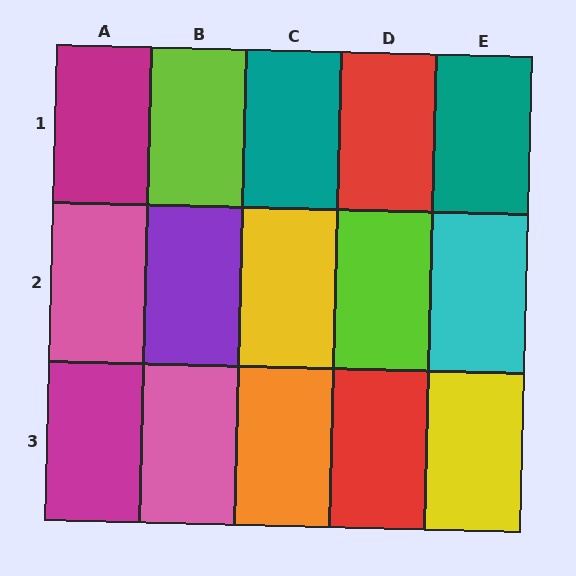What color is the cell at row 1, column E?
Teal.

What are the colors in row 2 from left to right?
Pink, purple, yellow, lime, cyan.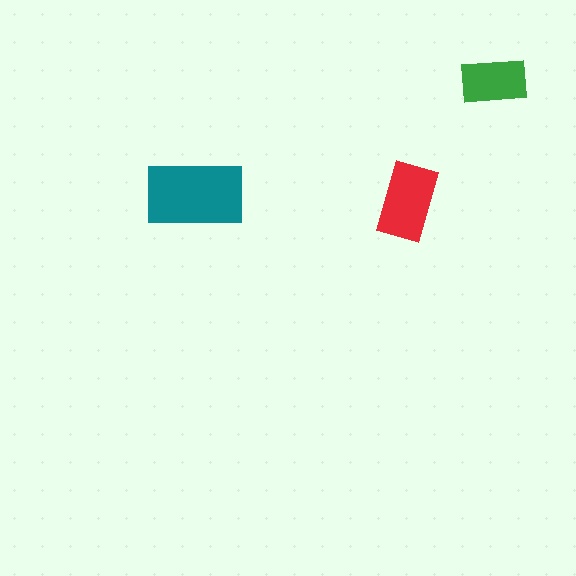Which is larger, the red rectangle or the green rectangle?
The red one.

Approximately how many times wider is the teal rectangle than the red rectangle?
About 1.5 times wider.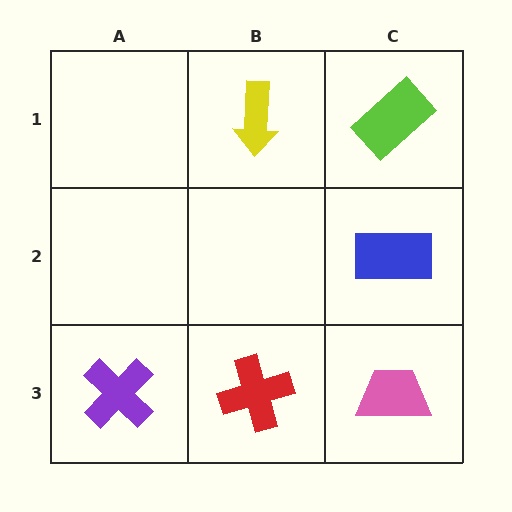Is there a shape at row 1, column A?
No, that cell is empty.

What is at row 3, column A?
A purple cross.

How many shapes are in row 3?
3 shapes.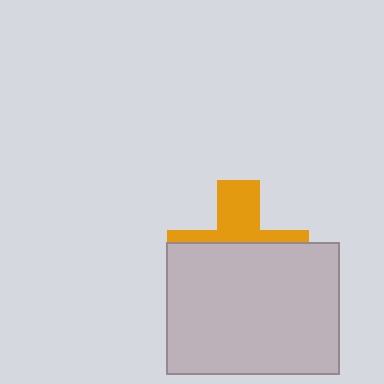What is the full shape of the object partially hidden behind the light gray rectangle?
The partially hidden object is an orange cross.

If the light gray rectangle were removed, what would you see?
You would see the complete orange cross.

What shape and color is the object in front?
The object in front is a light gray rectangle.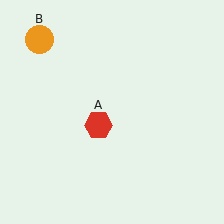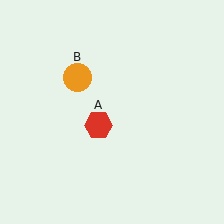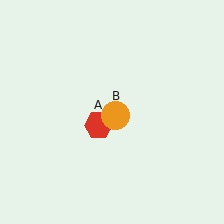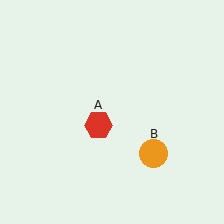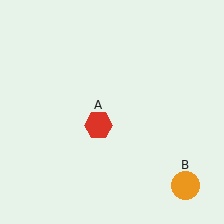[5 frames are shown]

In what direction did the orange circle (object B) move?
The orange circle (object B) moved down and to the right.